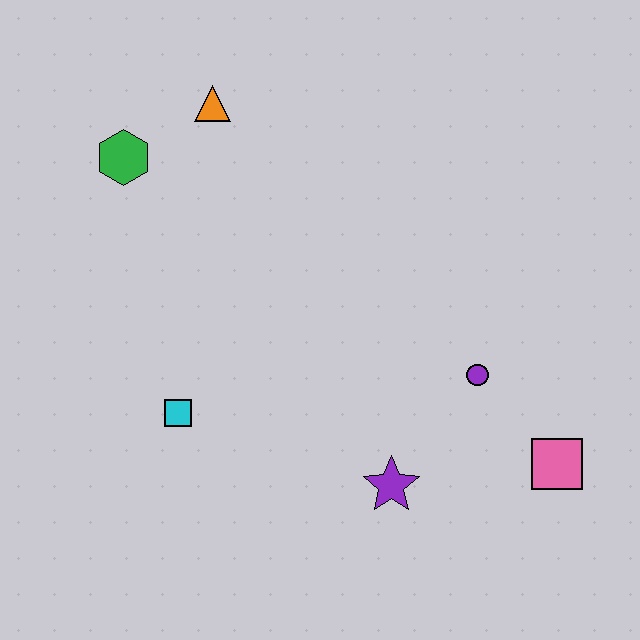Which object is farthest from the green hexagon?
The pink square is farthest from the green hexagon.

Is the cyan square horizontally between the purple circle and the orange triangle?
No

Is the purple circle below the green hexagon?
Yes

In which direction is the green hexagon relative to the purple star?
The green hexagon is above the purple star.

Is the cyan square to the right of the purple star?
No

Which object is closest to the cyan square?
The purple star is closest to the cyan square.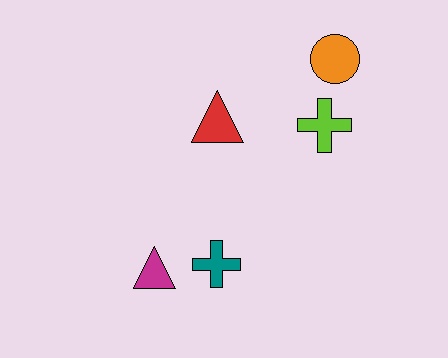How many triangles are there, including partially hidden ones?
There are 2 triangles.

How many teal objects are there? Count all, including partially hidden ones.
There is 1 teal object.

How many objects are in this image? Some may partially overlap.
There are 5 objects.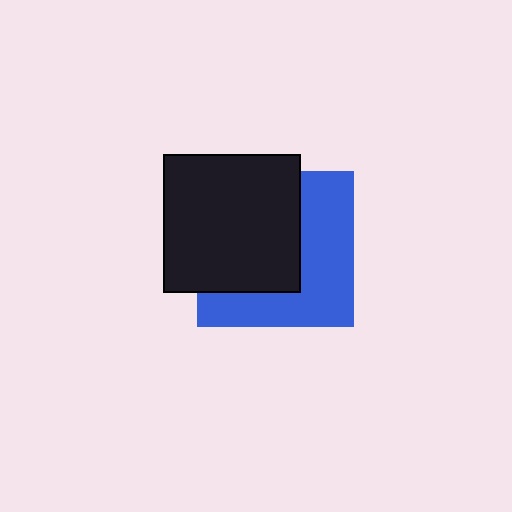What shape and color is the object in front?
The object in front is a black rectangle.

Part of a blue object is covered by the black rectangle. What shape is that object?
It is a square.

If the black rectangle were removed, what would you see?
You would see the complete blue square.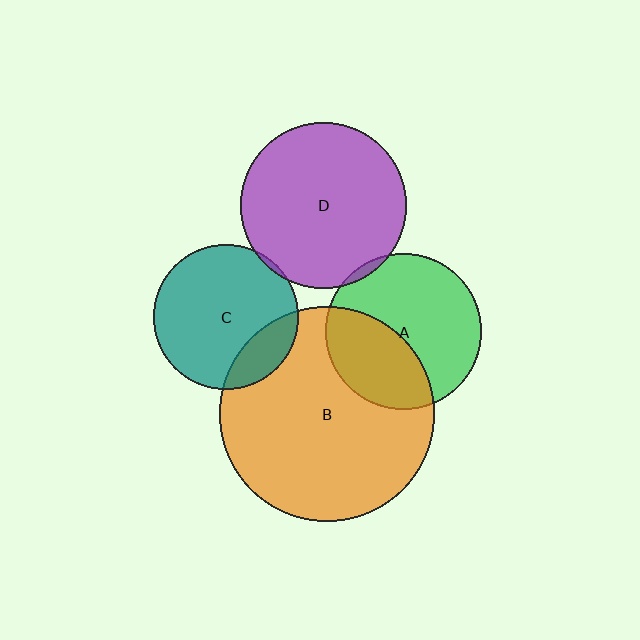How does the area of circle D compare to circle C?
Approximately 1.3 times.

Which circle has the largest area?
Circle B (orange).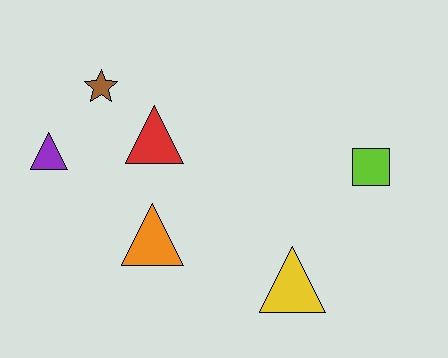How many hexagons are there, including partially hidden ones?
There are no hexagons.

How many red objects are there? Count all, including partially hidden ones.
There is 1 red object.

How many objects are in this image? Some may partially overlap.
There are 6 objects.